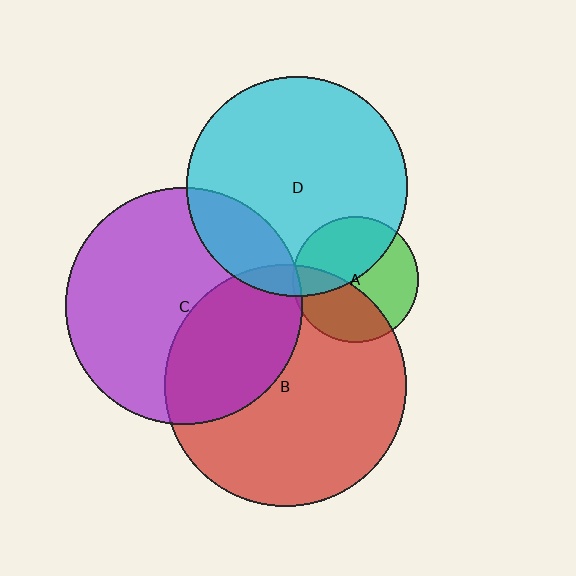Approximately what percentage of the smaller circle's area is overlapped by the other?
Approximately 5%.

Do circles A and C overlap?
Yes.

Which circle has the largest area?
Circle B (red).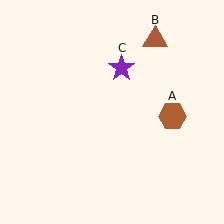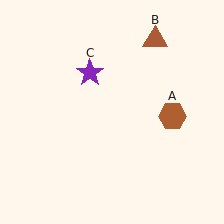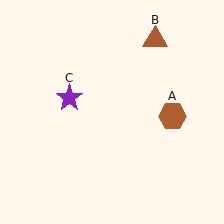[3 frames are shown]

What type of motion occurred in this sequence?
The purple star (object C) rotated counterclockwise around the center of the scene.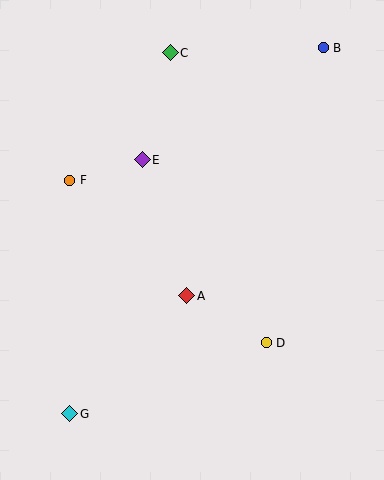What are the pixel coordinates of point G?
Point G is at (70, 414).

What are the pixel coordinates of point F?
Point F is at (70, 180).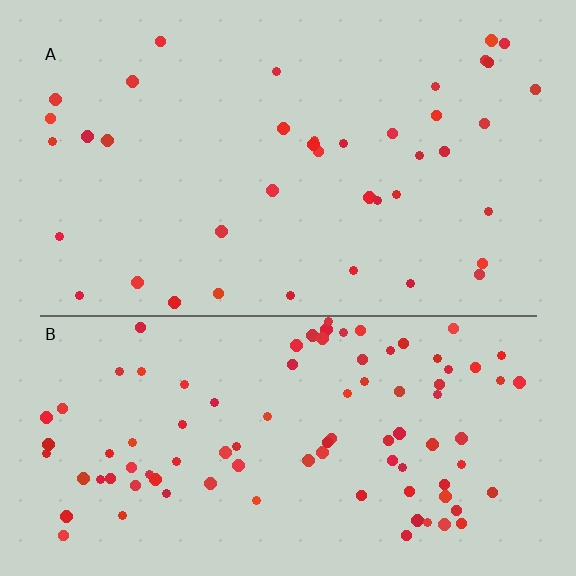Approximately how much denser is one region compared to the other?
Approximately 2.4× — region B over region A.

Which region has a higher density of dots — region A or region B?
B (the bottom).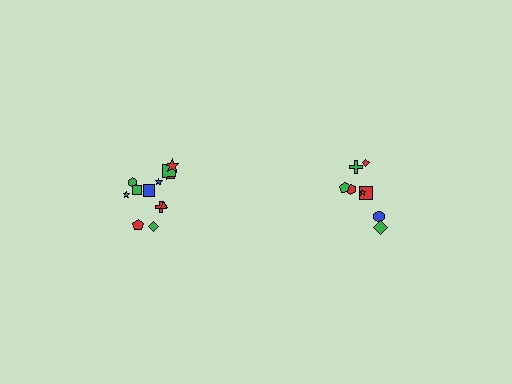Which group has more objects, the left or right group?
The left group.